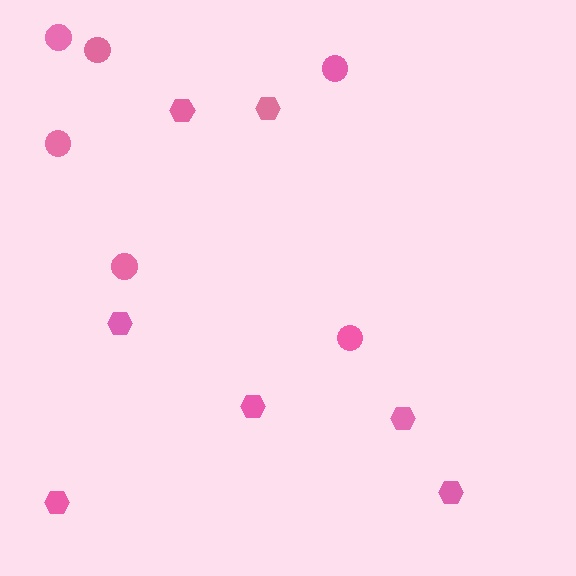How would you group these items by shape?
There are 2 groups: one group of circles (6) and one group of hexagons (7).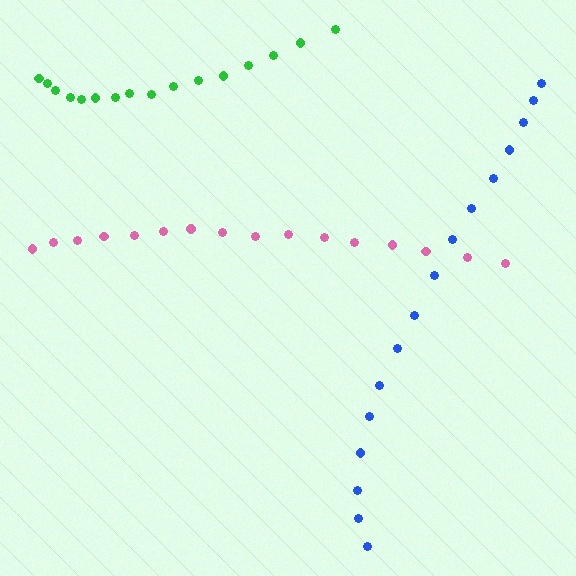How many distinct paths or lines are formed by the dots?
There are 3 distinct paths.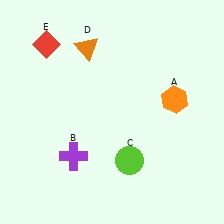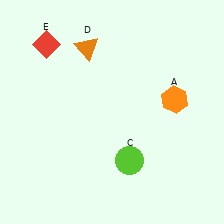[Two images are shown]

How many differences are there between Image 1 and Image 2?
There is 1 difference between the two images.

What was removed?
The purple cross (B) was removed in Image 2.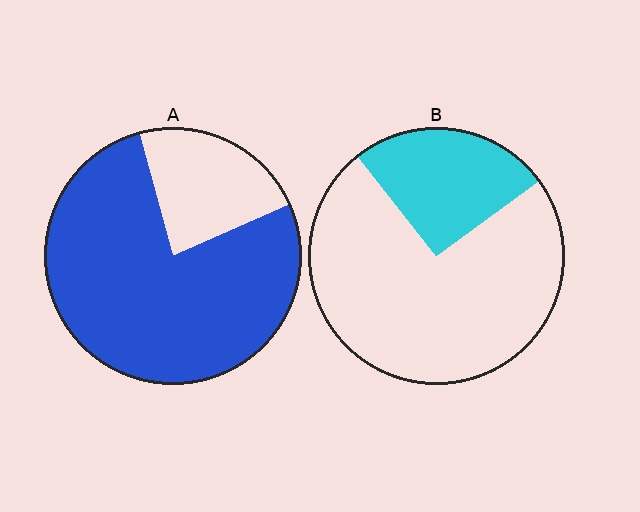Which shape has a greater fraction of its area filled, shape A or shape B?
Shape A.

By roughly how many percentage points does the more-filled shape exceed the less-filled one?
By roughly 50 percentage points (A over B).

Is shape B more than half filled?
No.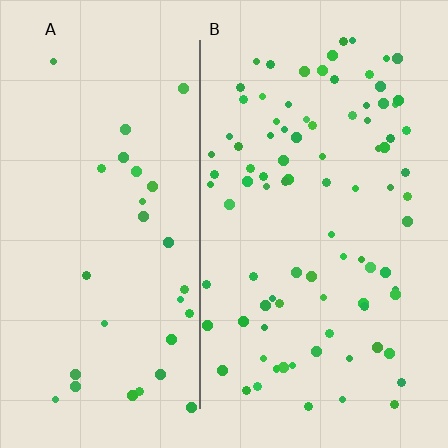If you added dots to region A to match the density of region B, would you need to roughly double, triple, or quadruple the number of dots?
Approximately triple.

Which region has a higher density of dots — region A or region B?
B (the right).